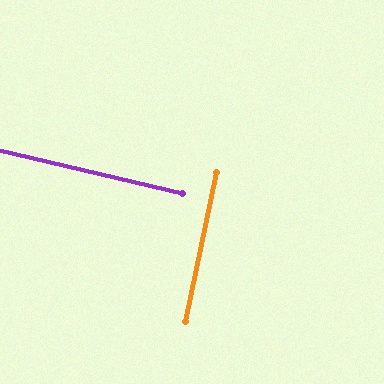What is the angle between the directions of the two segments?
Approximately 89 degrees.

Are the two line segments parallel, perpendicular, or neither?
Perpendicular — they meet at approximately 89°.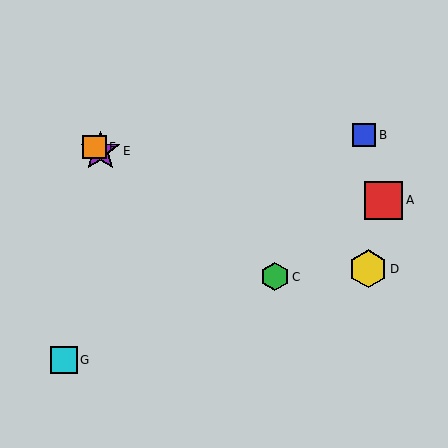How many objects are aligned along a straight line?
3 objects (C, E, F) are aligned along a straight line.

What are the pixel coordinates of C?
Object C is at (275, 277).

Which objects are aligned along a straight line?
Objects C, E, F are aligned along a straight line.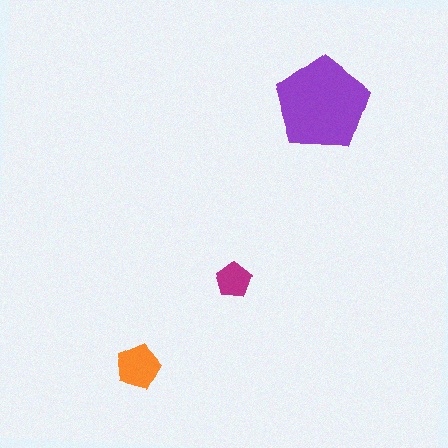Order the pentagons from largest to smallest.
the purple one, the orange one, the magenta one.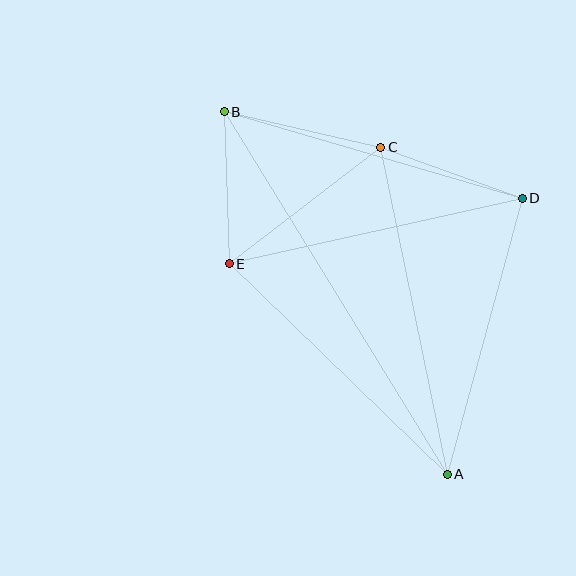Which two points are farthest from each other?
Points A and B are farthest from each other.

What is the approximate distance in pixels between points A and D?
The distance between A and D is approximately 286 pixels.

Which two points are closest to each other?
Points C and D are closest to each other.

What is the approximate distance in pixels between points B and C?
The distance between B and C is approximately 160 pixels.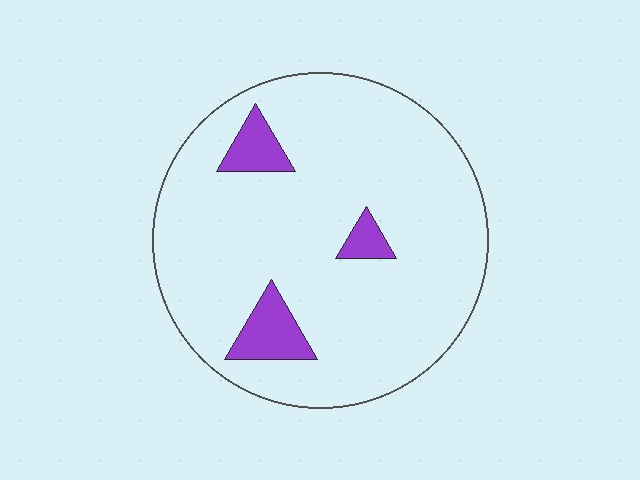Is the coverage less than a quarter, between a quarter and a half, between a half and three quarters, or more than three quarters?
Less than a quarter.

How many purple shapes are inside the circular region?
3.